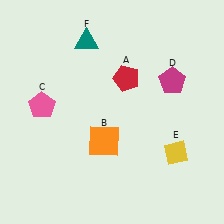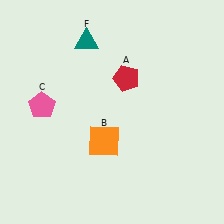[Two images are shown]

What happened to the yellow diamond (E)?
The yellow diamond (E) was removed in Image 2. It was in the bottom-right area of Image 1.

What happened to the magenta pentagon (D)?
The magenta pentagon (D) was removed in Image 2. It was in the top-right area of Image 1.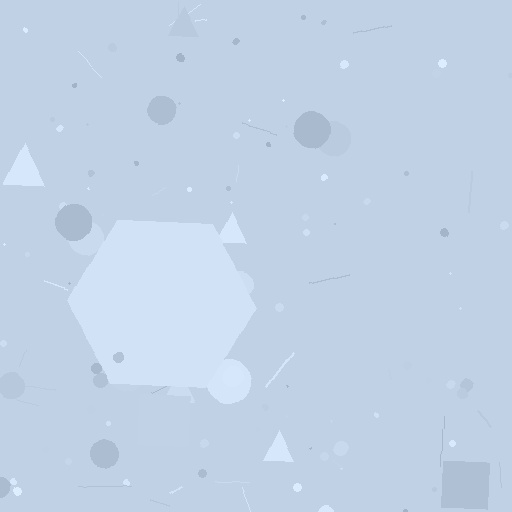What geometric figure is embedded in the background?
A hexagon is embedded in the background.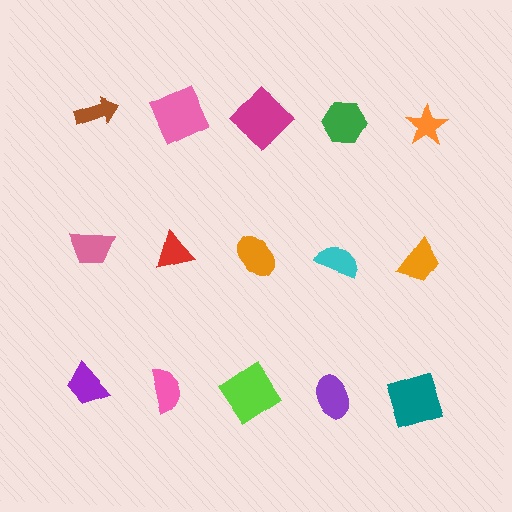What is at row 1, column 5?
An orange star.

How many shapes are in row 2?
5 shapes.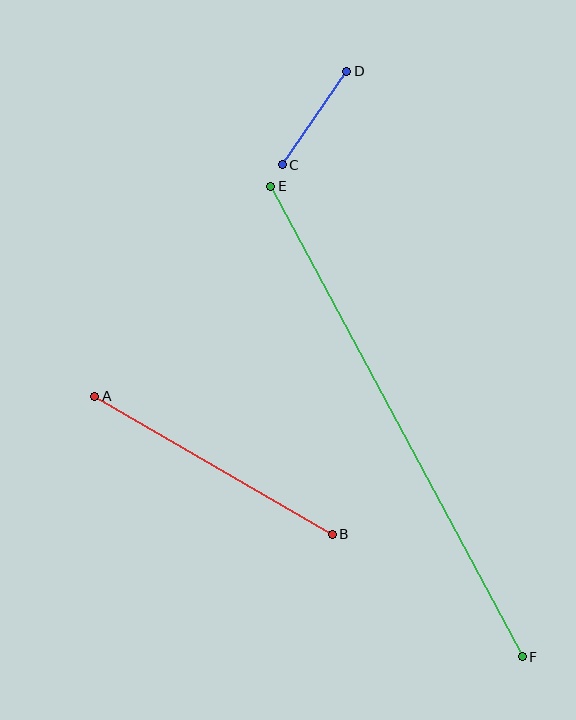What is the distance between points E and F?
The distance is approximately 534 pixels.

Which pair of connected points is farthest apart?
Points E and F are farthest apart.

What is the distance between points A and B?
The distance is approximately 275 pixels.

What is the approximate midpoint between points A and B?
The midpoint is at approximately (213, 465) pixels.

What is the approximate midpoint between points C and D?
The midpoint is at approximately (315, 118) pixels.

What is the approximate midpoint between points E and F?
The midpoint is at approximately (397, 422) pixels.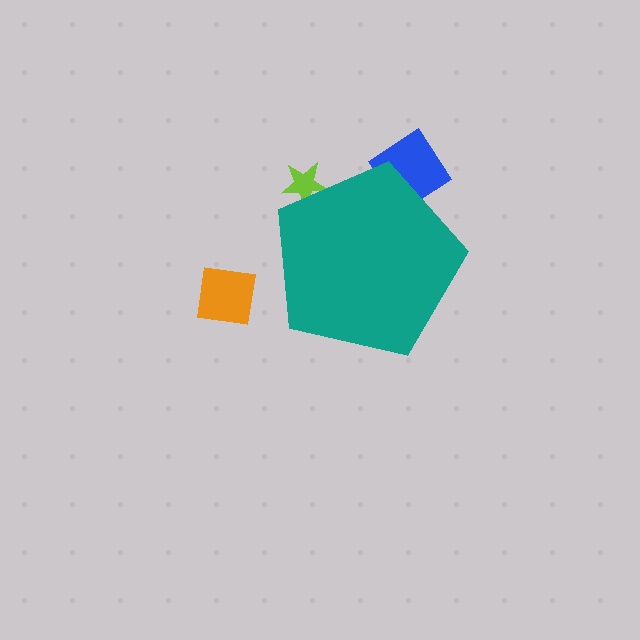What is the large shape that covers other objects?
A teal pentagon.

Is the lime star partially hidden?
Yes, the lime star is partially hidden behind the teal pentagon.